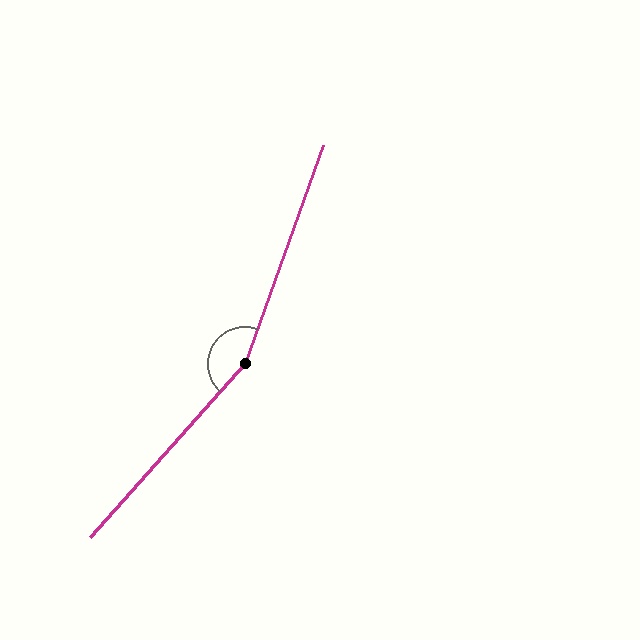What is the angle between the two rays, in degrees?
Approximately 158 degrees.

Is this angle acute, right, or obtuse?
It is obtuse.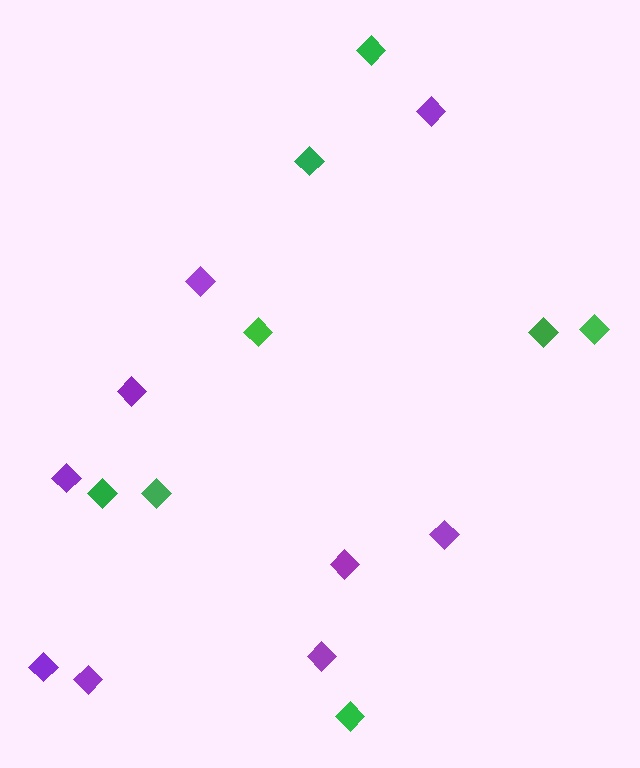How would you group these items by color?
There are 2 groups: one group of purple diamonds (9) and one group of green diamonds (8).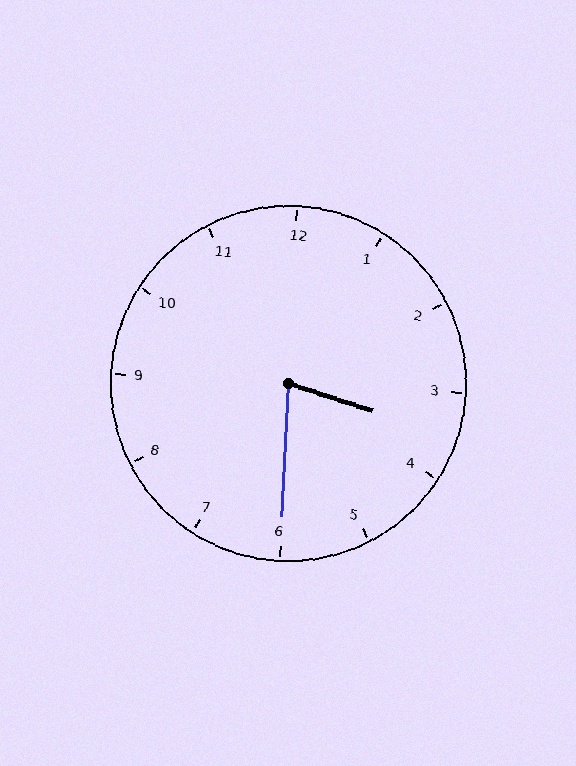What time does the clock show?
3:30.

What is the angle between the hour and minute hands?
Approximately 75 degrees.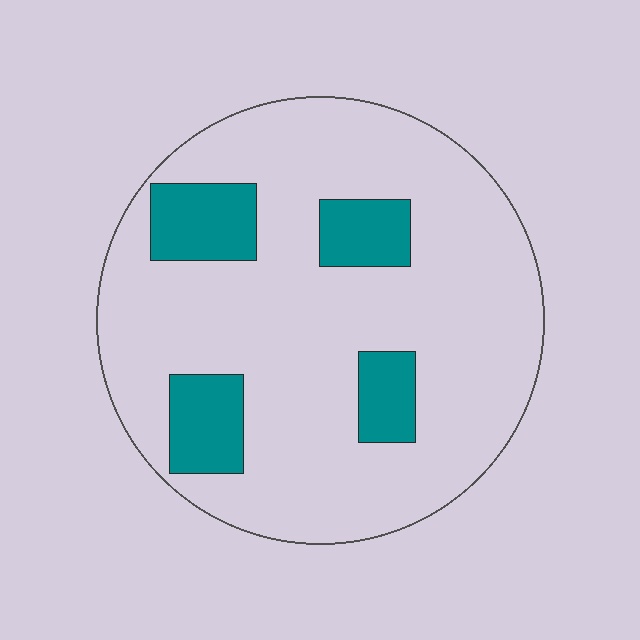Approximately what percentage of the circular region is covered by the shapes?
Approximately 15%.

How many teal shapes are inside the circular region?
4.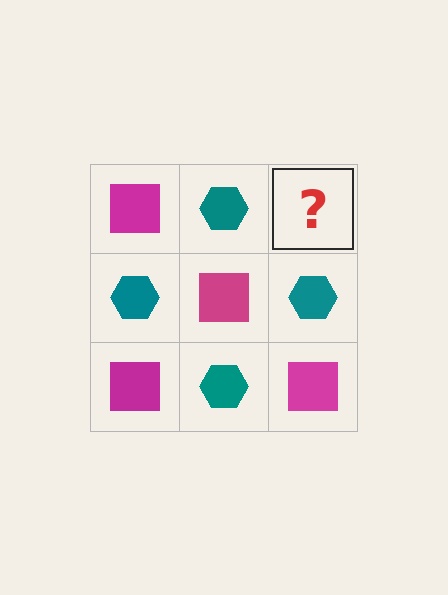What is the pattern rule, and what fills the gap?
The rule is that it alternates magenta square and teal hexagon in a checkerboard pattern. The gap should be filled with a magenta square.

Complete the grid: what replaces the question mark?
The question mark should be replaced with a magenta square.